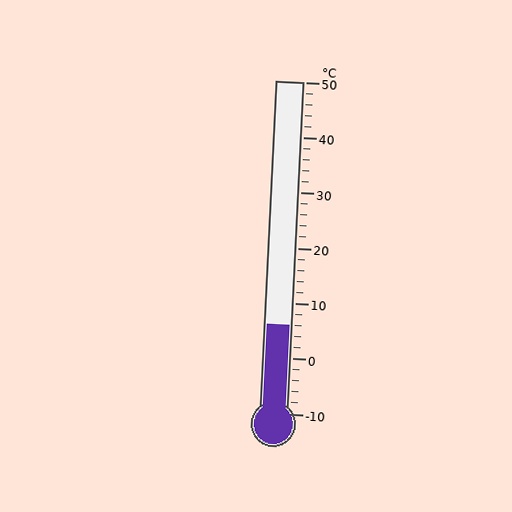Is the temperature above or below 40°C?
The temperature is below 40°C.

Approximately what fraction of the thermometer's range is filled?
The thermometer is filled to approximately 25% of its range.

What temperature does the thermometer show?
The thermometer shows approximately 6°C.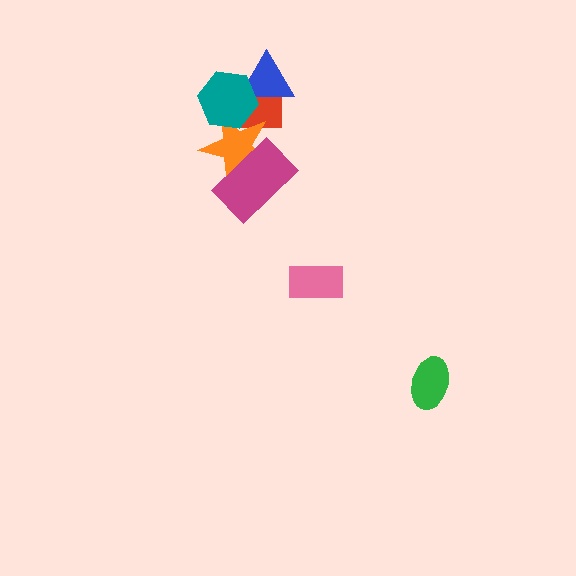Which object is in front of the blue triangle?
The teal hexagon is in front of the blue triangle.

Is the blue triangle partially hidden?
Yes, it is partially covered by another shape.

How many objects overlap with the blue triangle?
2 objects overlap with the blue triangle.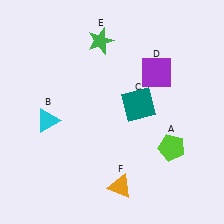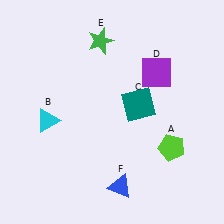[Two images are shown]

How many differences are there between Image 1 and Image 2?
There is 1 difference between the two images.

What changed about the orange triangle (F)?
In Image 1, F is orange. In Image 2, it changed to blue.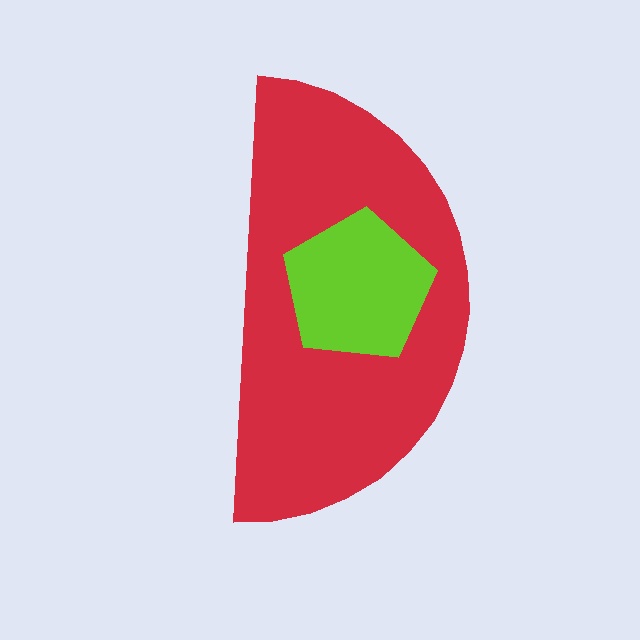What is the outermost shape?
The red semicircle.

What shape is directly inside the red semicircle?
The lime pentagon.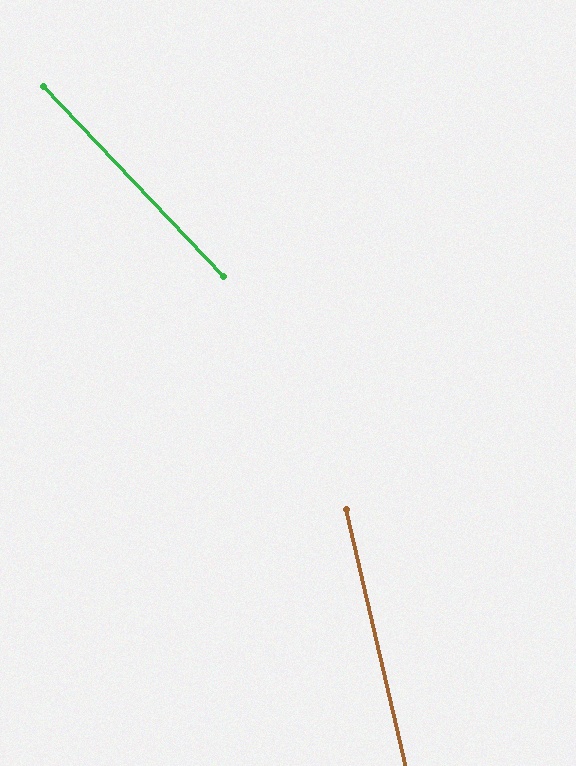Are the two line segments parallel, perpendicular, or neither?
Neither parallel nor perpendicular — they differ by about 30°.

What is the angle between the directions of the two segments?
Approximately 30 degrees.